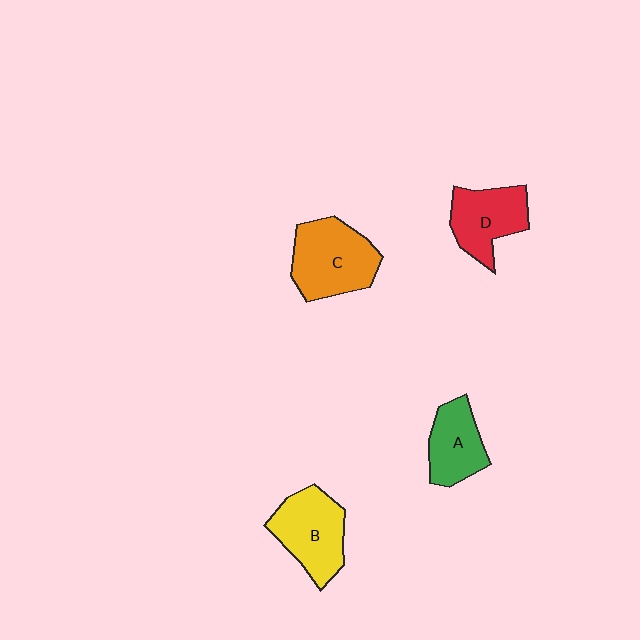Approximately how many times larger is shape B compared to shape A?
Approximately 1.3 times.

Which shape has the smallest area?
Shape A (green).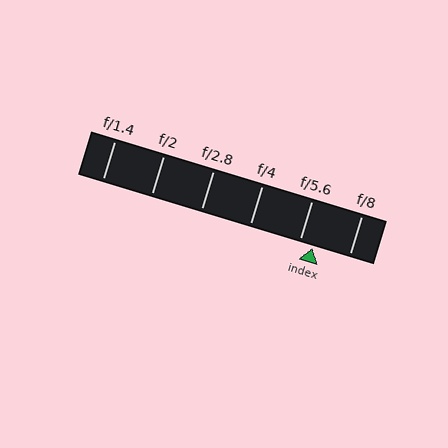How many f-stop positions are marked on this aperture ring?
There are 6 f-stop positions marked.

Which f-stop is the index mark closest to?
The index mark is closest to f/5.6.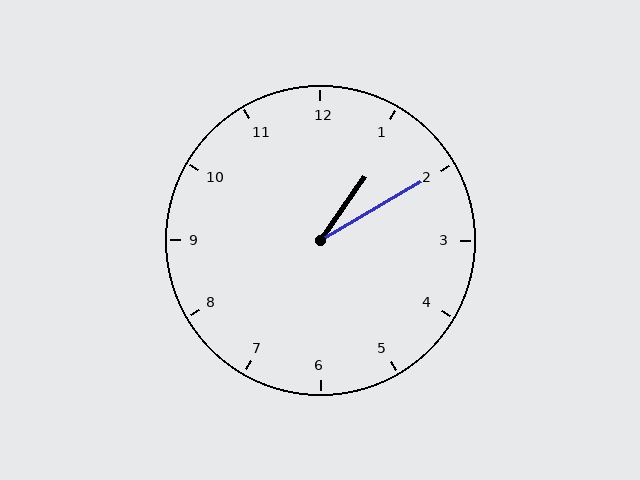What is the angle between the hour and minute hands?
Approximately 25 degrees.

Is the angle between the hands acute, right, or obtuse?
It is acute.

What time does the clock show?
1:10.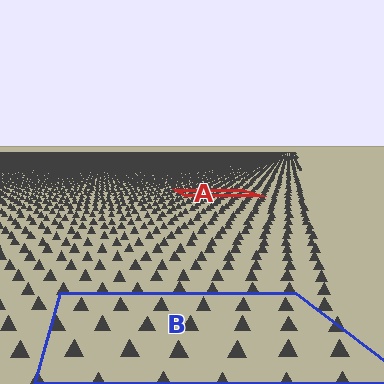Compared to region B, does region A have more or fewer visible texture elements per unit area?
Region A has more texture elements per unit area — they are packed more densely because it is farther away.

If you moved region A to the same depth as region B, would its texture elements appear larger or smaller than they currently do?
They would appear larger. At a closer depth, the same texture elements are projected at a bigger on-screen size.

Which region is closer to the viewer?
Region B is closer. The texture elements there are larger and more spread out.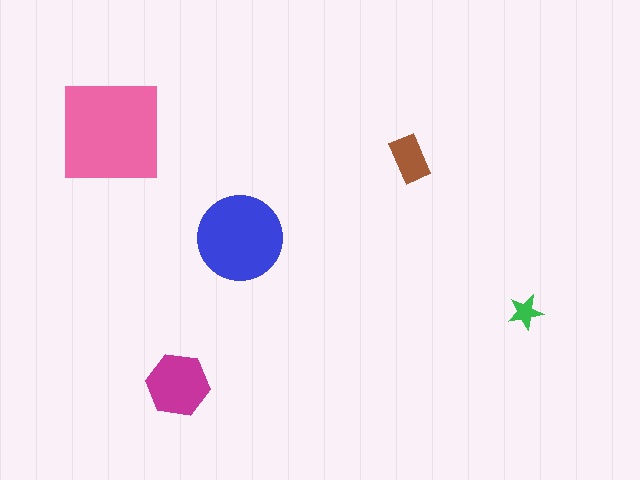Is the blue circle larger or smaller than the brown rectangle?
Larger.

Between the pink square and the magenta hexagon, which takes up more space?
The pink square.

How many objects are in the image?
There are 5 objects in the image.